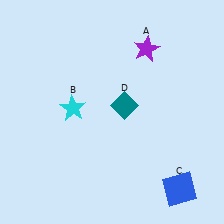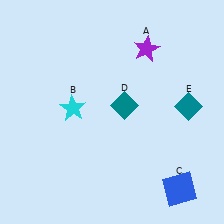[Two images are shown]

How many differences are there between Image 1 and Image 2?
There is 1 difference between the two images.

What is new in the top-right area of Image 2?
A teal diamond (E) was added in the top-right area of Image 2.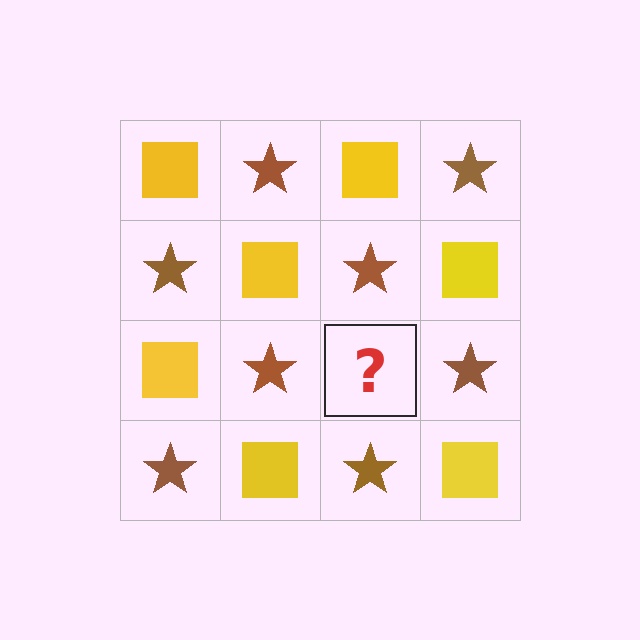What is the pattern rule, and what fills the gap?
The rule is that it alternates yellow square and brown star in a checkerboard pattern. The gap should be filled with a yellow square.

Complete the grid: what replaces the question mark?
The question mark should be replaced with a yellow square.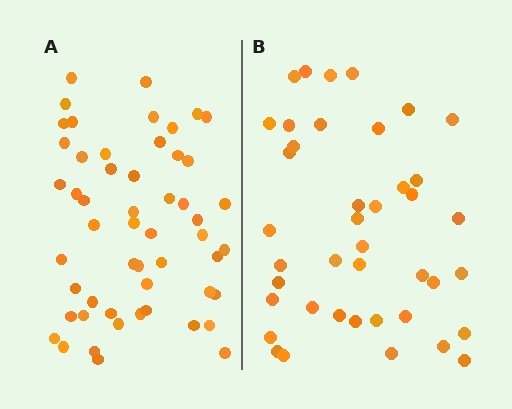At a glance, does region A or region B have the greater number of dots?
Region A (the left region) has more dots.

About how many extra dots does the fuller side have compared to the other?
Region A has roughly 12 or so more dots than region B.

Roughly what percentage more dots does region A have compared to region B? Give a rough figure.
About 30% more.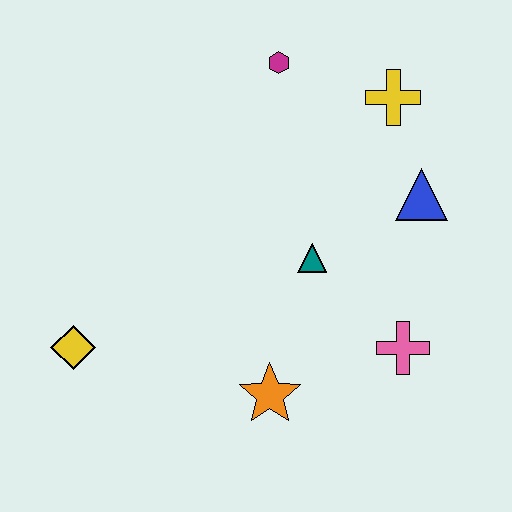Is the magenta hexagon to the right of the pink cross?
No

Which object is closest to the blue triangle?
The yellow cross is closest to the blue triangle.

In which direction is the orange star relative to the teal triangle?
The orange star is below the teal triangle.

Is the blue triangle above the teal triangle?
Yes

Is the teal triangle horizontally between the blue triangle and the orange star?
Yes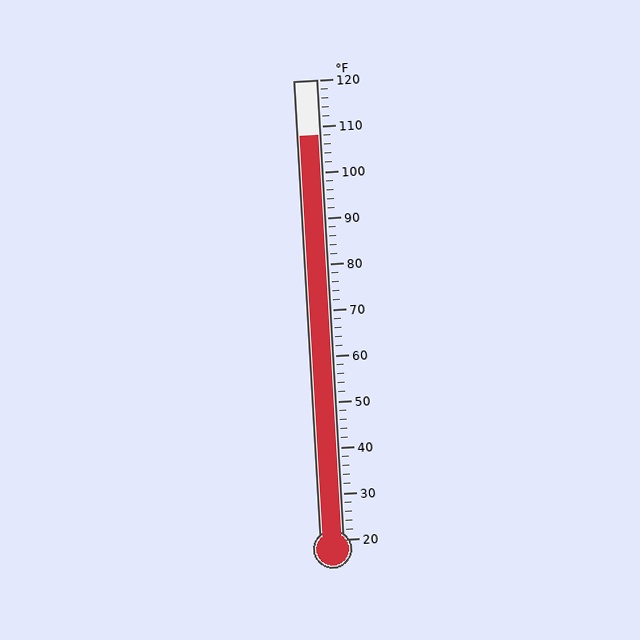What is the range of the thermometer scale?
The thermometer scale ranges from 20°F to 120°F.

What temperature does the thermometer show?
The thermometer shows approximately 108°F.